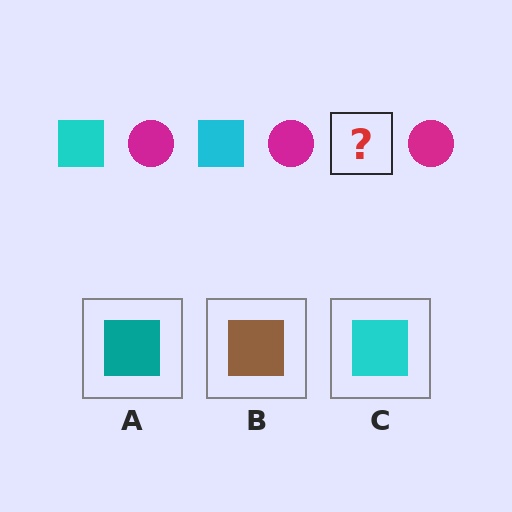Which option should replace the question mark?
Option C.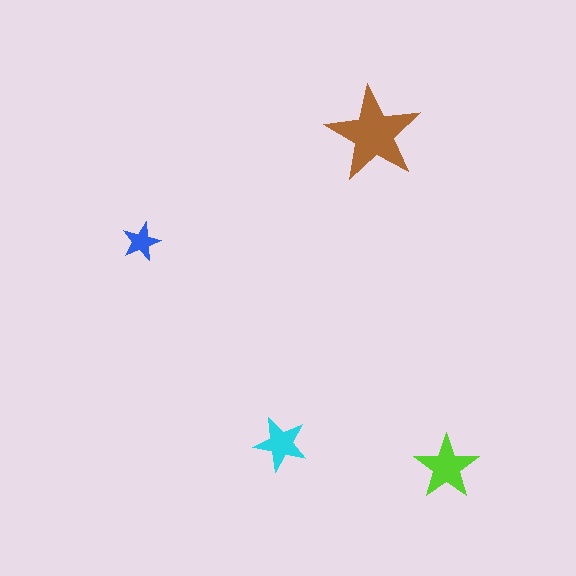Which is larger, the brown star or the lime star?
The brown one.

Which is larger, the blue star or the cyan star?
The cyan one.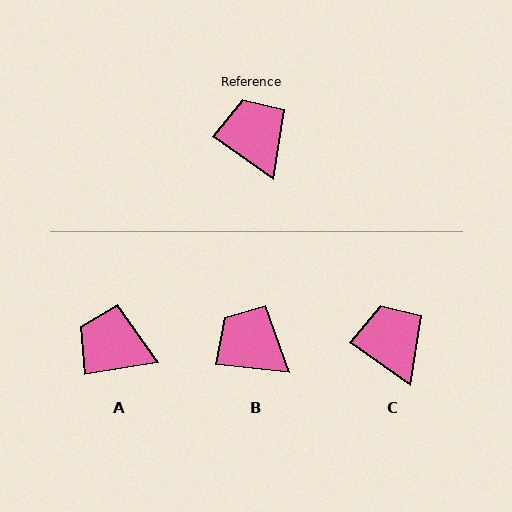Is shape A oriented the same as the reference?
No, it is off by about 44 degrees.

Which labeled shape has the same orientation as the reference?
C.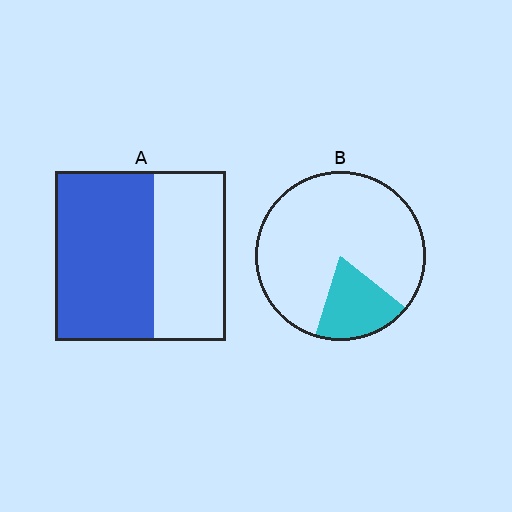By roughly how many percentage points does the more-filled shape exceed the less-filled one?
By roughly 40 percentage points (A over B).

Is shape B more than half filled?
No.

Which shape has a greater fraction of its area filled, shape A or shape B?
Shape A.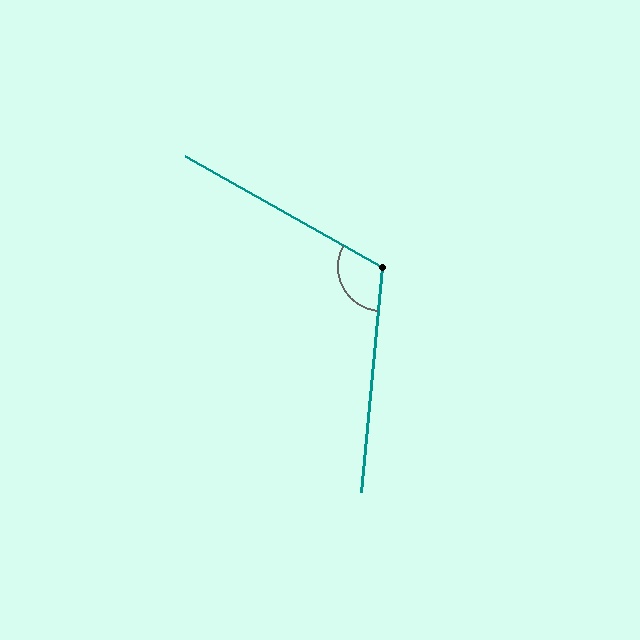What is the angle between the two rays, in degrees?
Approximately 114 degrees.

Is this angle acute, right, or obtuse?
It is obtuse.